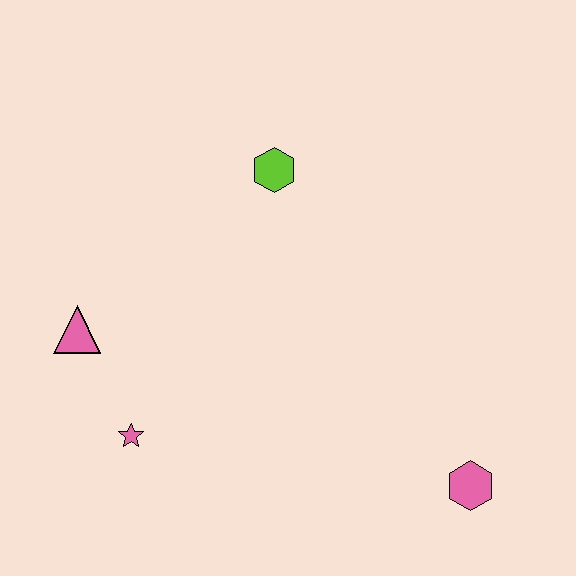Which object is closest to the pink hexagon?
The pink star is closest to the pink hexagon.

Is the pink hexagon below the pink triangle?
Yes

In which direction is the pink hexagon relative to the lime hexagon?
The pink hexagon is below the lime hexagon.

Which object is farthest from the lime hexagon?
The pink hexagon is farthest from the lime hexagon.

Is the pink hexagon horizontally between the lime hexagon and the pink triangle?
No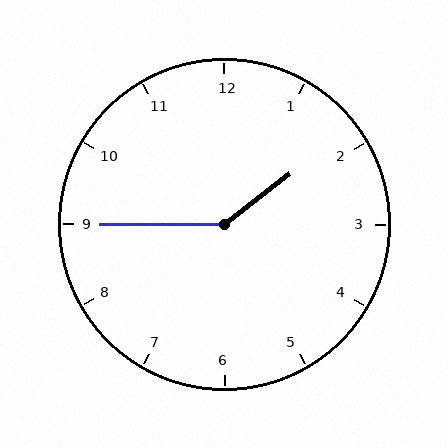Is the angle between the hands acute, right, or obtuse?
It is obtuse.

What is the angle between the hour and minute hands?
Approximately 142 degrees.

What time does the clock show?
1:45.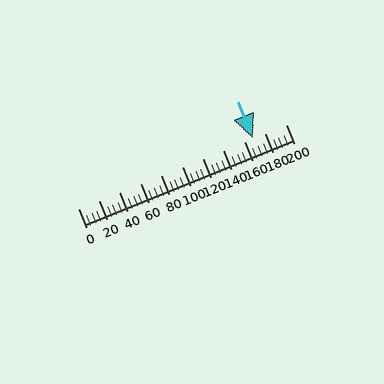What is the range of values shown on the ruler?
The ruler shows values from 0 to 200.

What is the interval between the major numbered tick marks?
The major tick marks are spaced 20 units apart.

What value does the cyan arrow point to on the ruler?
The cyan arrow points to approximately 169.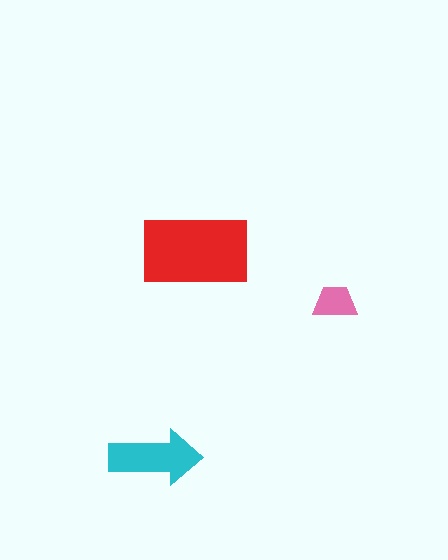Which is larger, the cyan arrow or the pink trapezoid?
The cyan arrow.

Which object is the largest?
The red rectangle.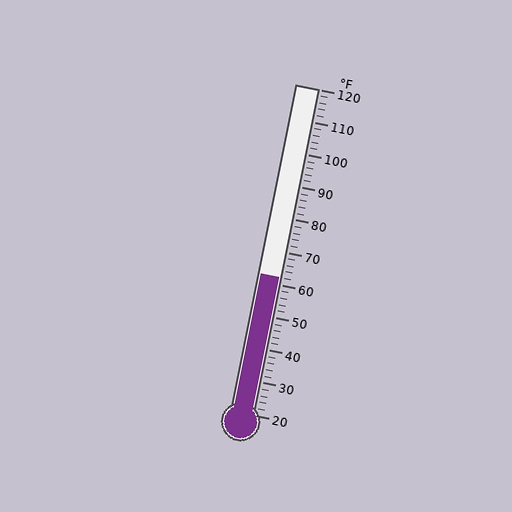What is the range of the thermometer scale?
The thermometer scale ranges from 20°F to 120°F.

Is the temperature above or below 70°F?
The temperature is below 70°F.